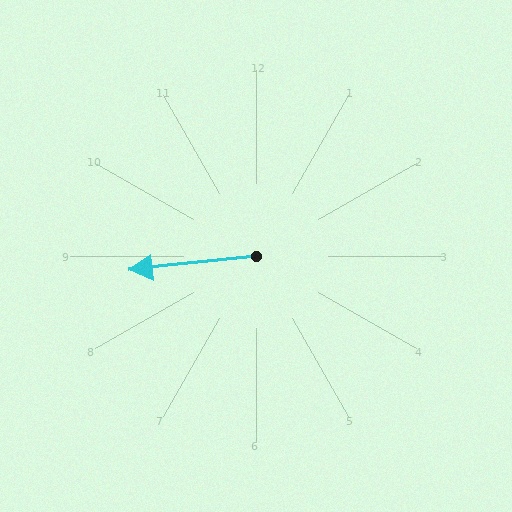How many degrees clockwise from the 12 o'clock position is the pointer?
Approximately 264 degrees.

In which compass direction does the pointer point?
West.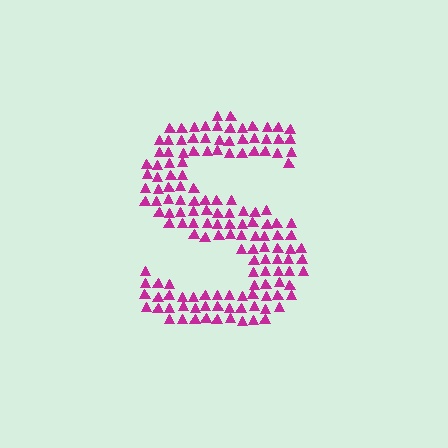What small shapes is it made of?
It is made of small triangles.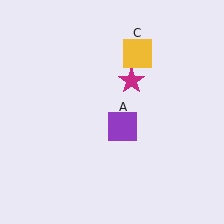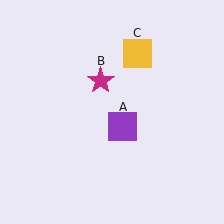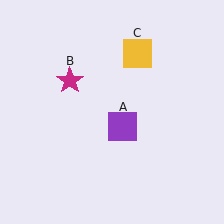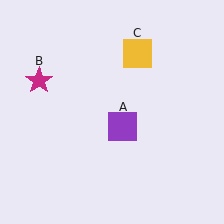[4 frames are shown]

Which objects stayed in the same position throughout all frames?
Purple square (object A) and yellow square (object C) remained stationary.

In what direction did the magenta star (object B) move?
The magenta star (object B) moved left.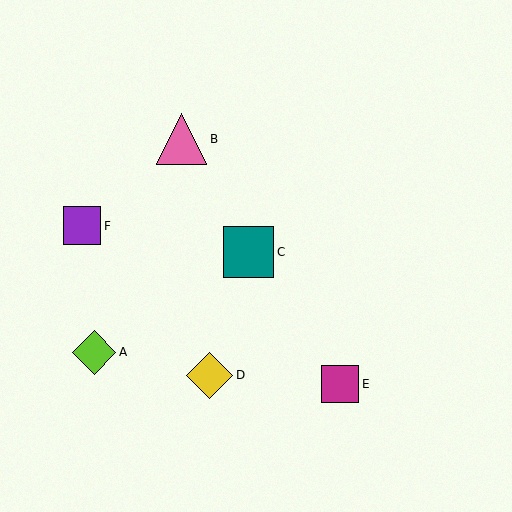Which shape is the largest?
The pink triangle (labeled B) is the largest.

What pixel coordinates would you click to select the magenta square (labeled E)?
Click at (340, 384) to select the magenta square E.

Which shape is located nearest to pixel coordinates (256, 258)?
The teal square (labeled C) at (249, 252) is nearest to that location.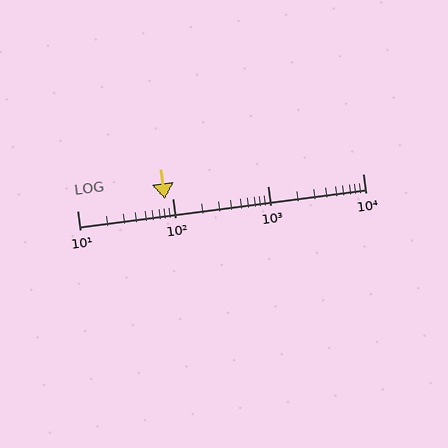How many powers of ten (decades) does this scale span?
The scale spans 3 decades, from 10 to 10000.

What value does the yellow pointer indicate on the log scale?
The pointer indicates approximately 84.